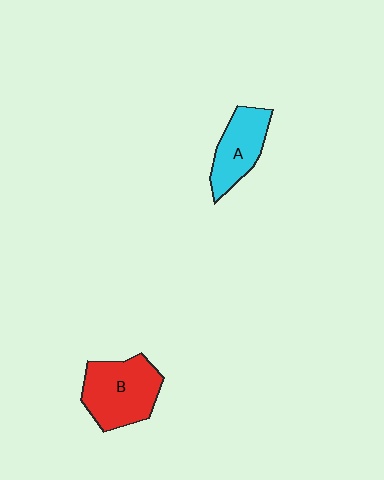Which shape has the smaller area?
Shape A (cyan).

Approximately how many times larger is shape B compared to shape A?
Approximately 1.4 times.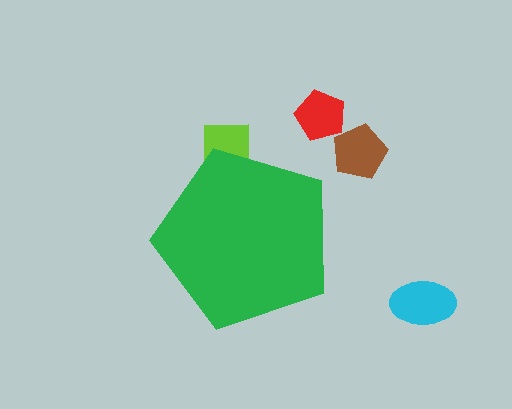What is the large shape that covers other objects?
A green pentagon.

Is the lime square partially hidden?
Yes, the lime square is partially hidden behind the green pentagon.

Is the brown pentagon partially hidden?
No, the brown pentagon is fully visible.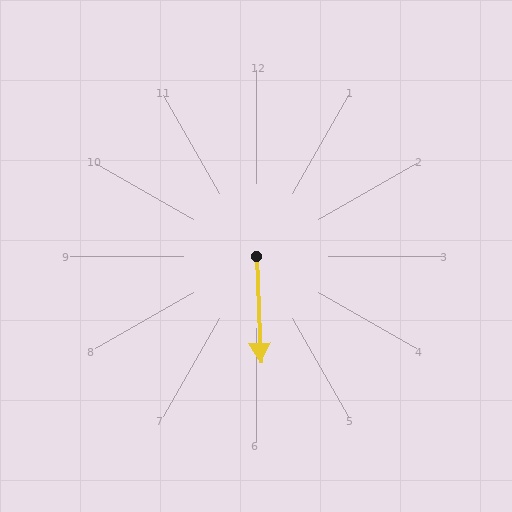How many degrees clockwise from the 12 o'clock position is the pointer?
Approximately 178 degrees.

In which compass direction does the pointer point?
South.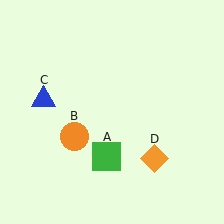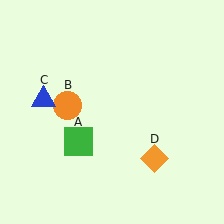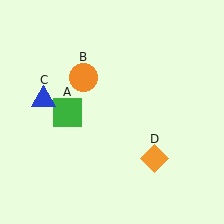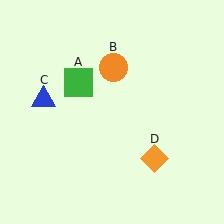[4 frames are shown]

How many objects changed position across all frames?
2 objects changed position: green square (object A), orange circle (object B).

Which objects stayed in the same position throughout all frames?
Blue triangle (object C) and orange diamond (object D) remained stationary.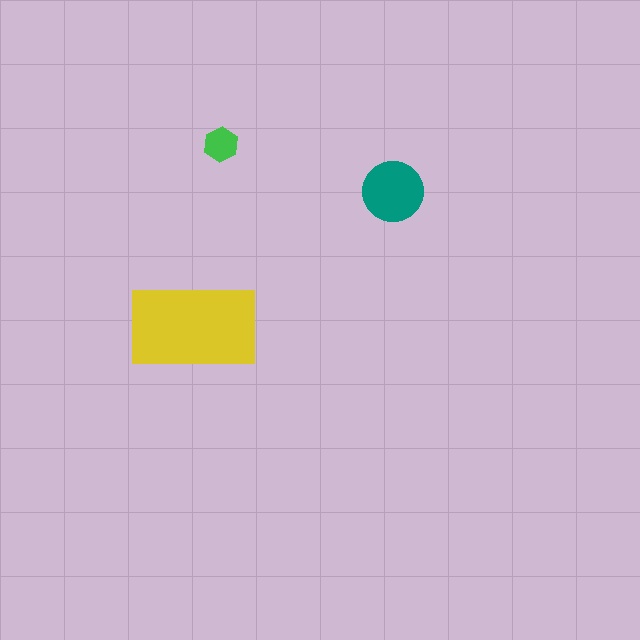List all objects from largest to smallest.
The yellow rectangle, the teal circle, the green hexagon.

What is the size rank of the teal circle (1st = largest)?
2nd.